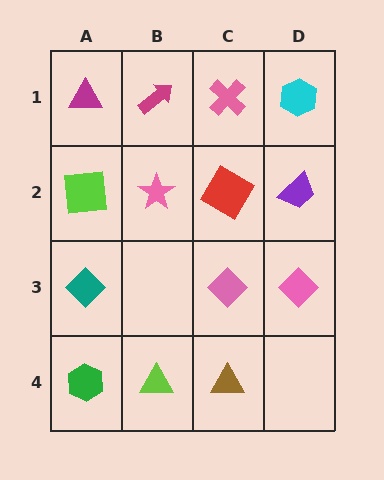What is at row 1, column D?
A cyan hexagon.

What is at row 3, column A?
A teal diamond.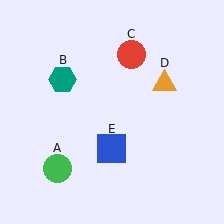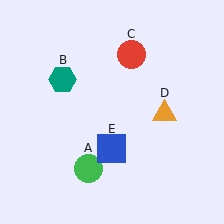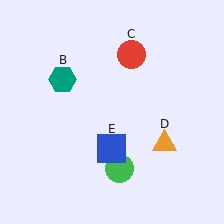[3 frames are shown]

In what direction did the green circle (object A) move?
The green circle (object A) moved right.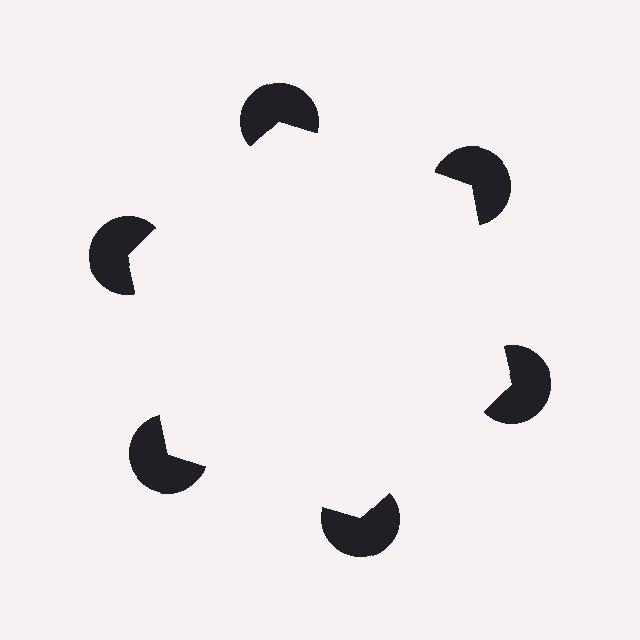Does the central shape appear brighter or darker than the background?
It typically appears slightly brighter than the background, even though no actual brightness change is drawn.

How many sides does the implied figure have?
6 sides.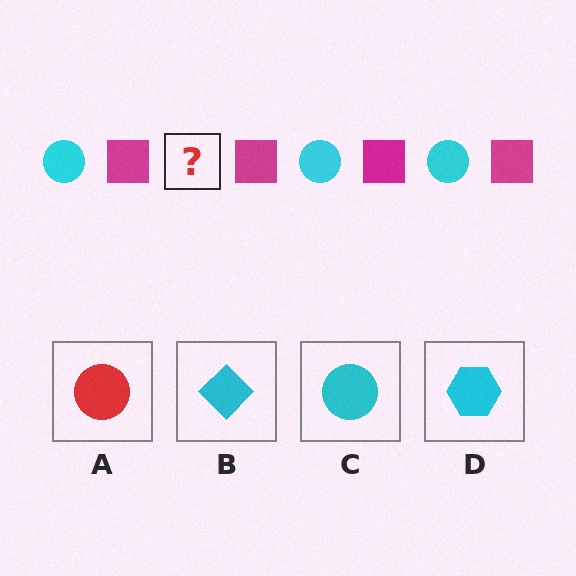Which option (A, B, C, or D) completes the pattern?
C.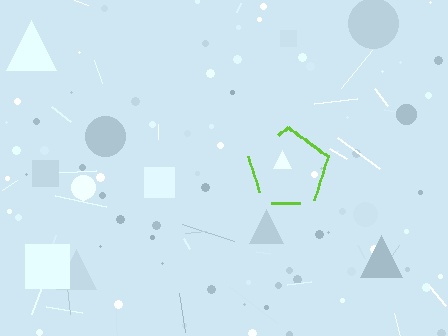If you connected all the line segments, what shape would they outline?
They would outline a pentagon.